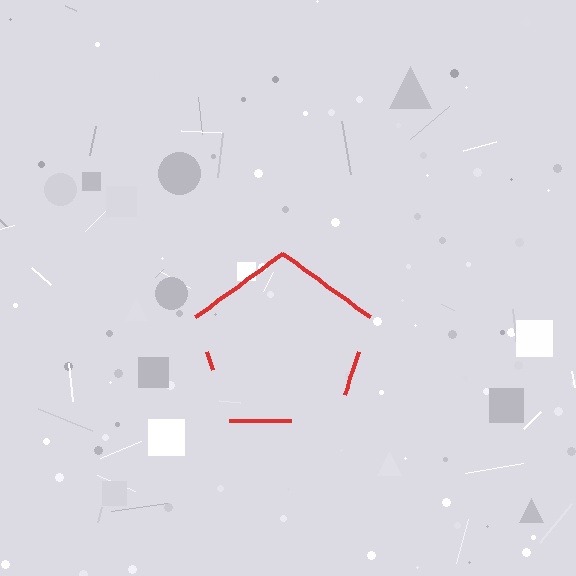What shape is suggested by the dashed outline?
The dashed outline suggests a pentagon.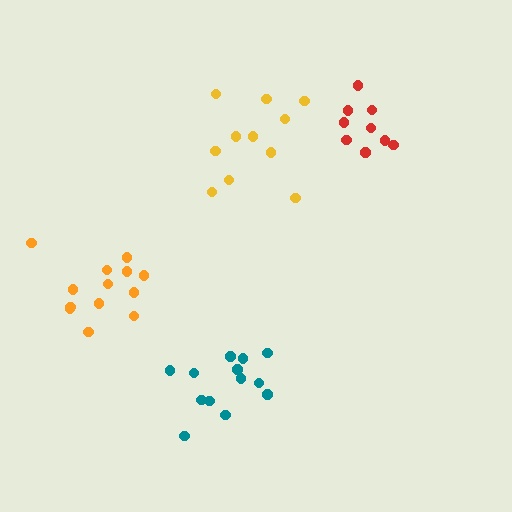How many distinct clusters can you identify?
There are 4 distinct clusters.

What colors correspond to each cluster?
The clusters are colored: orange, yellow, red, teal.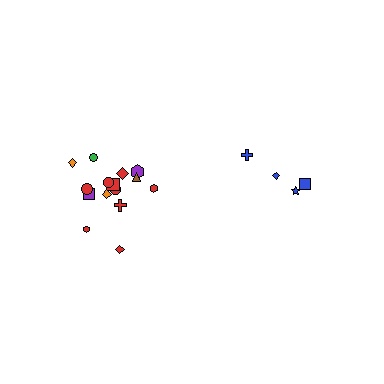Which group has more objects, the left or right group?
The left group.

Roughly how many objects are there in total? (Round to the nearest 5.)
Roughly 20 objects in total.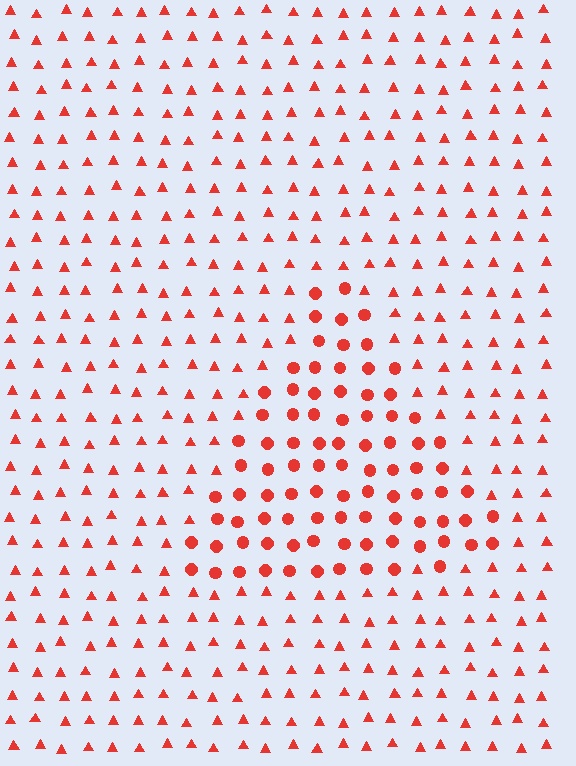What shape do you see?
I see a triangle.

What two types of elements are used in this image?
The image uses circles inside the triangle region and triangles outside it.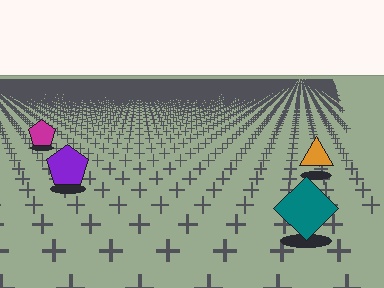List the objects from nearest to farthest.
From nearest to farthest: the teal diamond, the purple pentagon, the orange triangle, the magenta pentagon.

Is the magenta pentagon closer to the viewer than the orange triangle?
No. The orange triangle is closer — you can tell from the texture gradient: the ground texture is coarser near it.